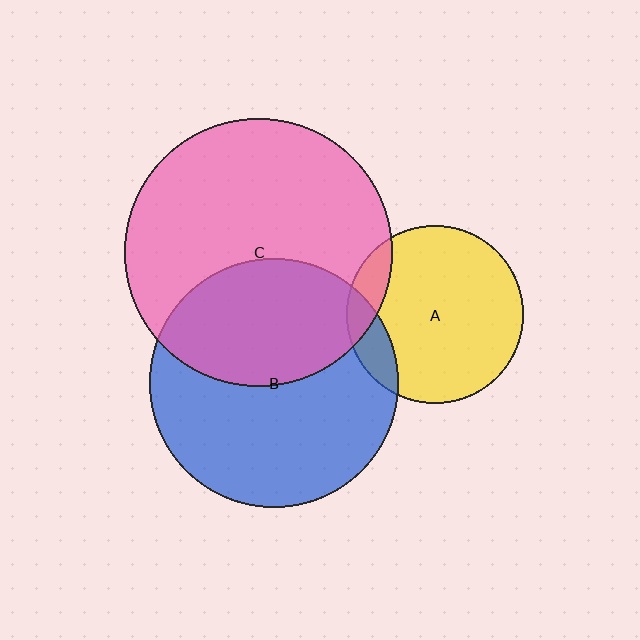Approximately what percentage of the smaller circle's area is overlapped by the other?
Approximately 40%.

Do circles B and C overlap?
Yes.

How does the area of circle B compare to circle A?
Approximately 2.0 times.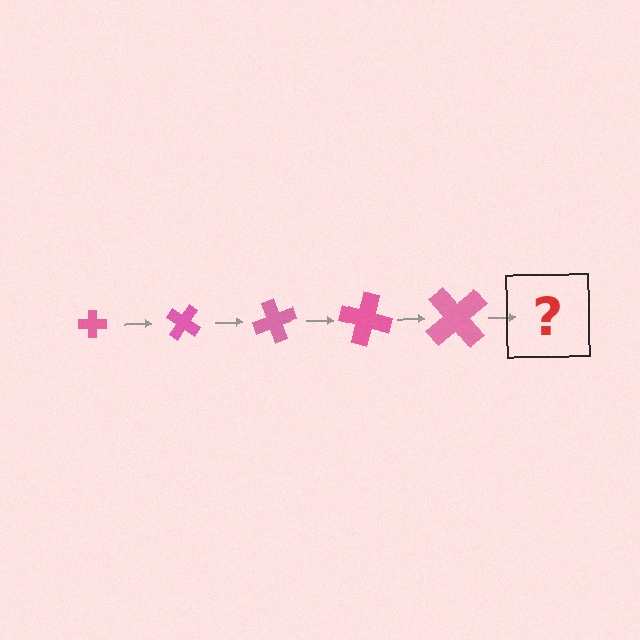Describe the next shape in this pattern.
It should be a cross, larger than the previous one and rotated 175 degrees from the start.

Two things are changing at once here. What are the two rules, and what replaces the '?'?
The two rules are that the cross grows larger each step and it rotates 35 degrees each step. The '?' should be a cross, larger than the previous one and rotated 175 degrees from the start.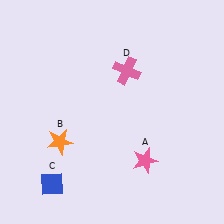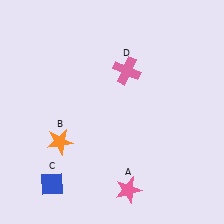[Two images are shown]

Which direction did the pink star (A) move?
The pink star (A) moved down.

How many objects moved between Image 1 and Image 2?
1 object moved between the two images.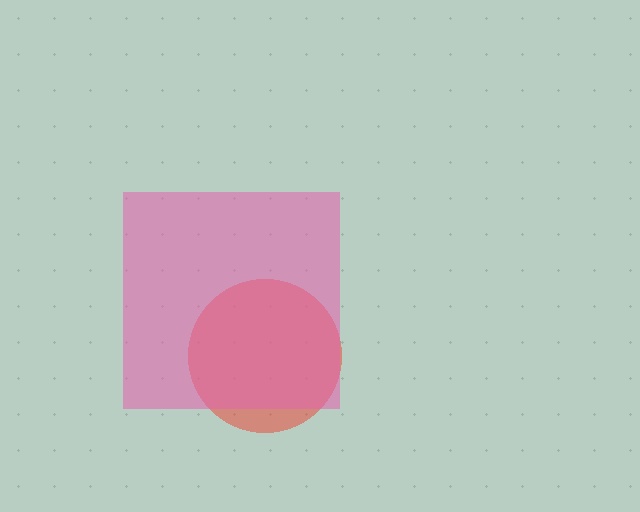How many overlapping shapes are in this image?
There are 2 overlapping shapes in the image.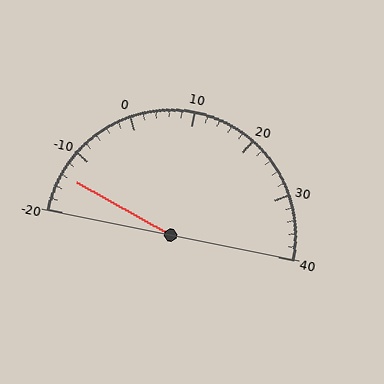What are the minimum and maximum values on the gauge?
The gauge ranges from -20 to 40.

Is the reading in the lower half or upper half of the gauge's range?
The reading is in the lower half of the range (-20 to 40).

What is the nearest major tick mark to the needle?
The nearest major tick mark is -10.